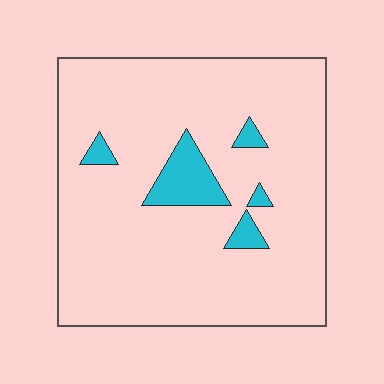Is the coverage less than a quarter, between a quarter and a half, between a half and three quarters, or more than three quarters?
Less than a quarter.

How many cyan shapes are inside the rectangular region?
5.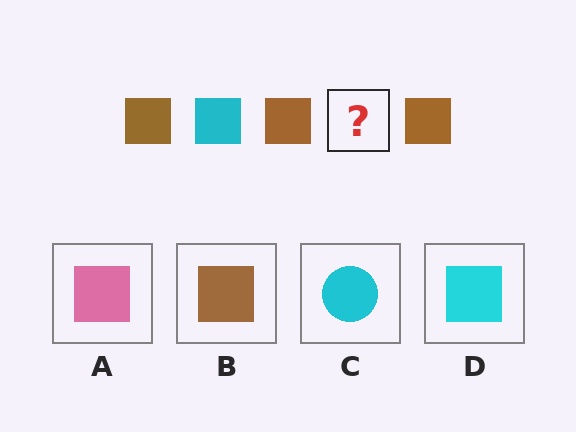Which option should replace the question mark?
Option D.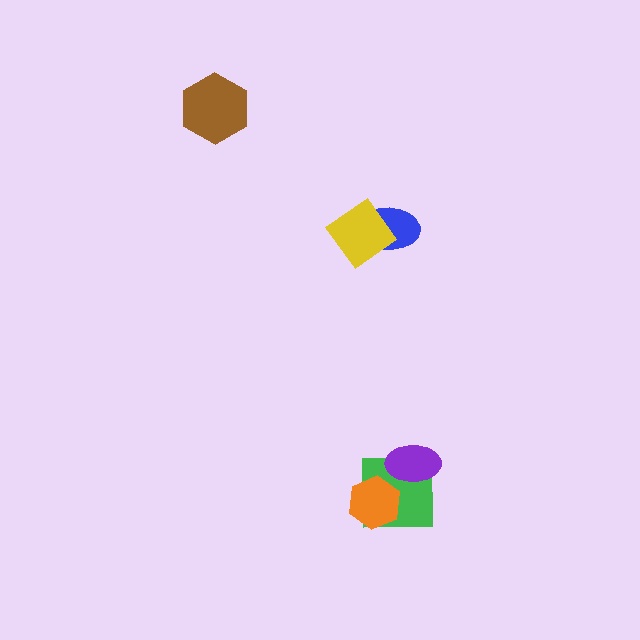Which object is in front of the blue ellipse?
The yellow diamond is in front of the blue ellipse.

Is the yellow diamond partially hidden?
No, no other shape covers it.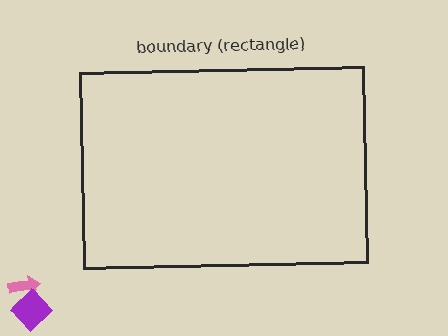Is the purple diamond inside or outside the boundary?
Outside.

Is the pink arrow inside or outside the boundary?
Outside.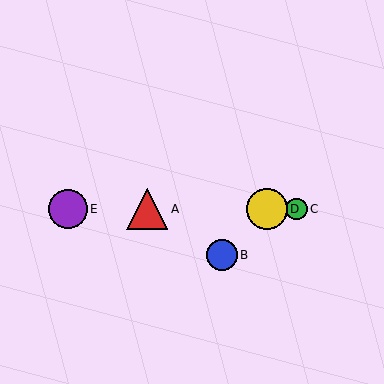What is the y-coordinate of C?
Object C is at y≈209.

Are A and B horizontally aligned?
No, A is at y≈209 and B is at y≈255.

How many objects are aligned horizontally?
4 objects (A, C, D, E) are aligned horizontally.